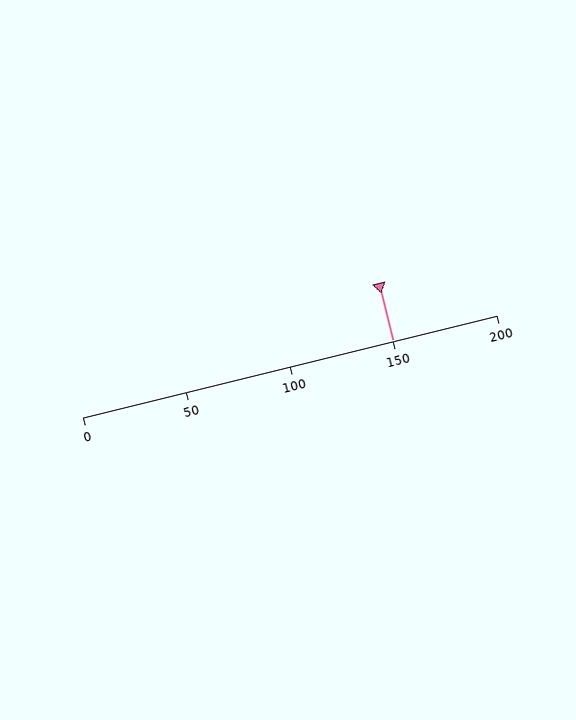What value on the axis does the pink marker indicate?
The marker indicates approximately 150.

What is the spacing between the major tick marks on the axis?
The major ticks are spaced 50 apart.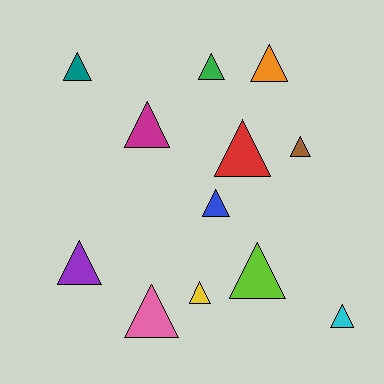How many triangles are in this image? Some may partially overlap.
There are 12 triangles.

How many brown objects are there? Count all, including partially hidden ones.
There is 1 brown object.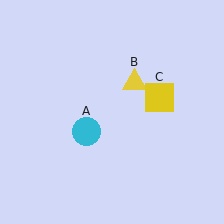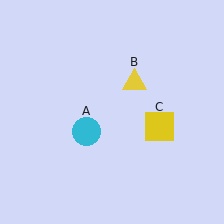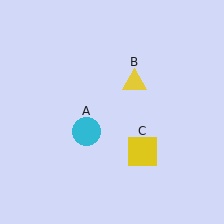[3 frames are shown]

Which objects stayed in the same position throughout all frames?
Cyan circle (object A) and yellow triangle (object B) remained stationary.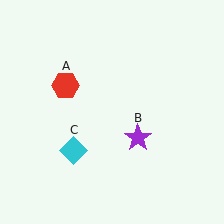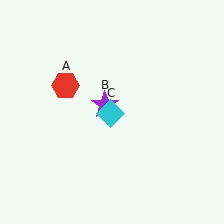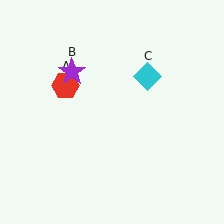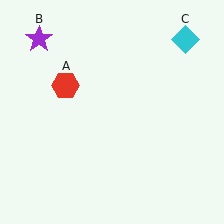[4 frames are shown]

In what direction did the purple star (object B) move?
The purple star (object B) moved up and to the left.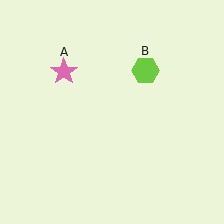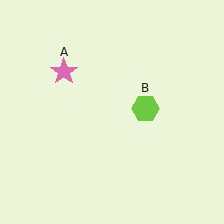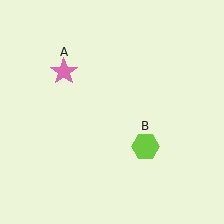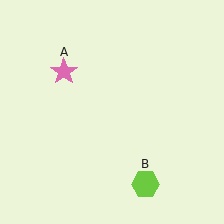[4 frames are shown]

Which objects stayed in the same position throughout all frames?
Pink star (object A) remained stationary.